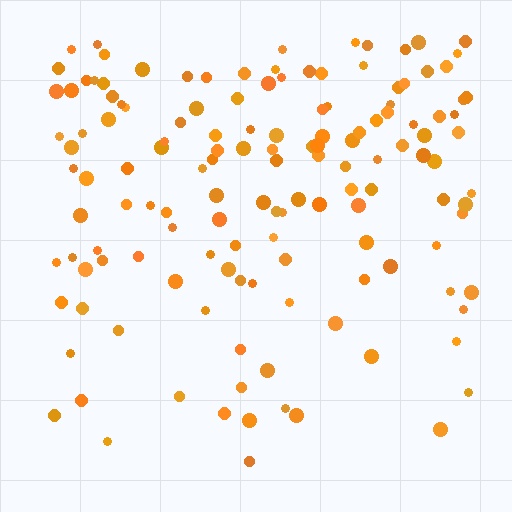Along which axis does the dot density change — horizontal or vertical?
Vertical.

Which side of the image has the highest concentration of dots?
The top.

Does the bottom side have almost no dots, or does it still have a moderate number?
Still a moderate number, just noticeably fewer than the top.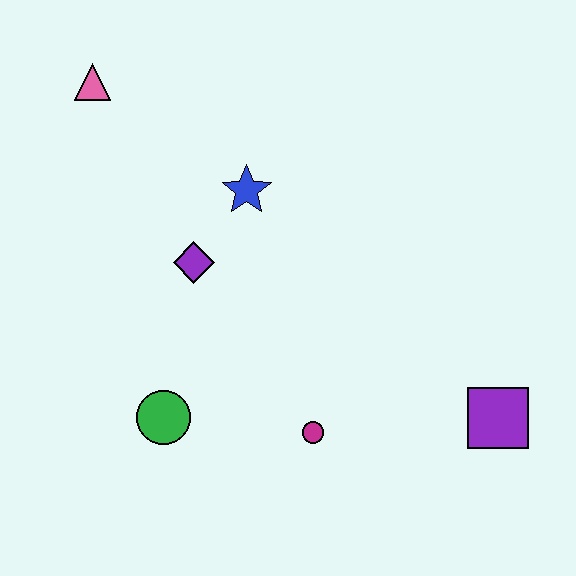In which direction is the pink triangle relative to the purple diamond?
The pink triangle is above the purple diamond.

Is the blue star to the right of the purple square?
No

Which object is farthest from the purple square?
The pink triangle is farthest from the purple square.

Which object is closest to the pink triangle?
The blue star is closest to the pink triangle.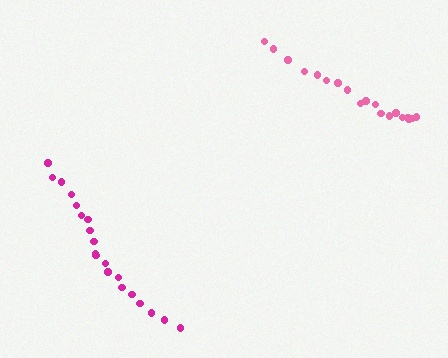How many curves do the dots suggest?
There are 2 distinct paths.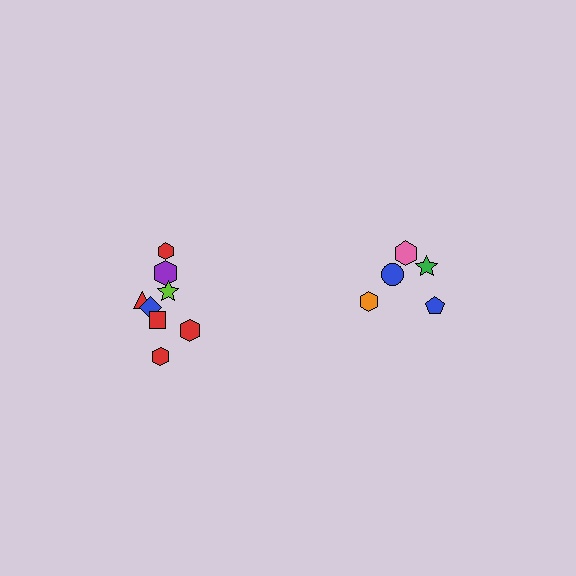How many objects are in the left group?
There are 8 objects.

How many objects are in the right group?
There are 5 objects.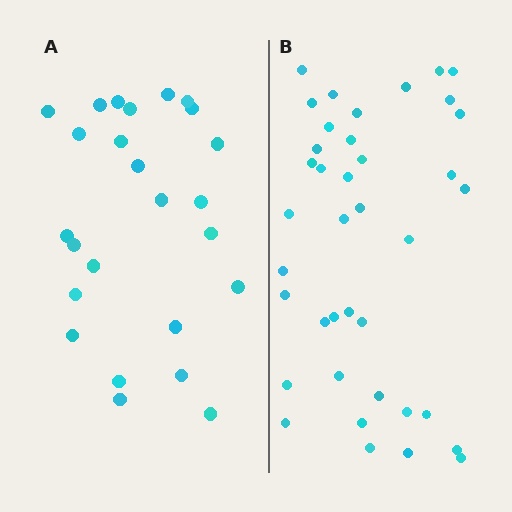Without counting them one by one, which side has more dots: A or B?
Region B (the right region) has more dots.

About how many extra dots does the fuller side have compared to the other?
Region B has approximately 15 more dots than region A.